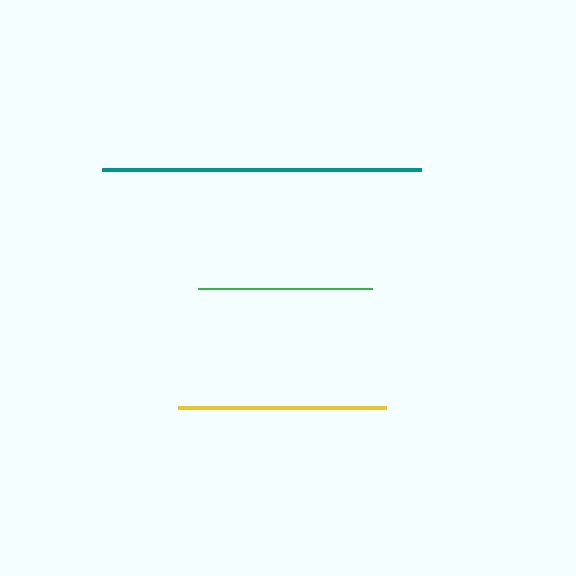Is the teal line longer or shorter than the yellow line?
The teal line is longer than the yellow line.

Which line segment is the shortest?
The green line is the shortest at approximately 174 pixels.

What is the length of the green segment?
The green segment is approximately 174 pixels long.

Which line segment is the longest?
The teal line is the longest at approximately 319 pixels.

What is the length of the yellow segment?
The yellow segment is approximately 207 pixels long.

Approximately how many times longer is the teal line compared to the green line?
The teal line is approximately 1.8 times the length of the green line.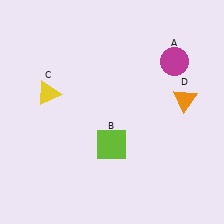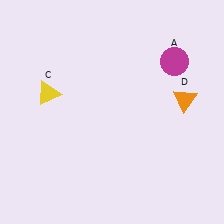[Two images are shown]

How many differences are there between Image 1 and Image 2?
There is 1 difference between the two images.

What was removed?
The lime square (B) was removed in Image 2.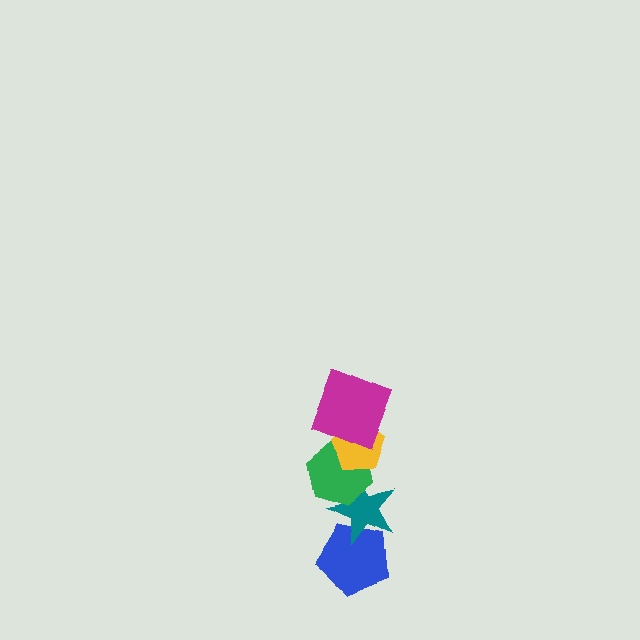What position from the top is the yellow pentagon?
The yellow pentagon is 2nd from the top.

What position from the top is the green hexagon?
The green hexagon is 3rd from the top.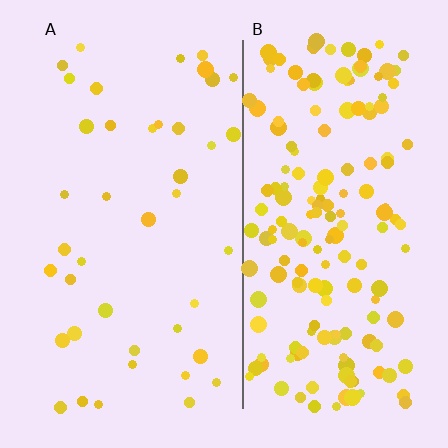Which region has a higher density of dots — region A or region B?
B (the right).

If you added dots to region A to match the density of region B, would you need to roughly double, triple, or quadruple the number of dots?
Approximately quadruple.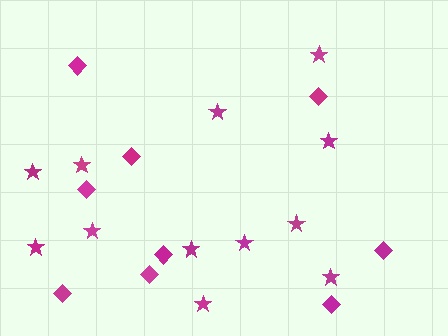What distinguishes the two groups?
There are 2 groups: one group of diamonds (9) and one group of stars (12).